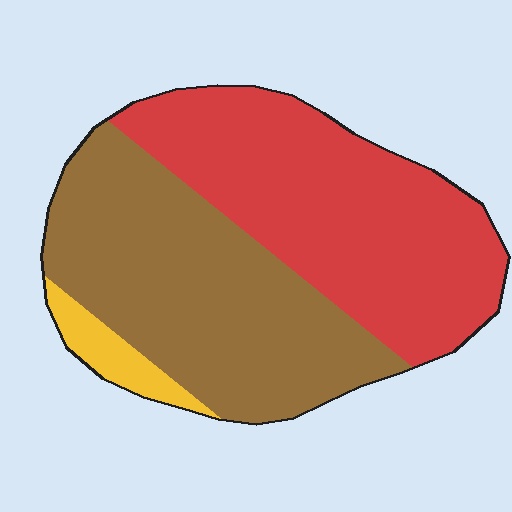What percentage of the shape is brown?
Brown covers about 45% of the shape.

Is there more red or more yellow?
Red.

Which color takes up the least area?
Yellow, at roughly 5%.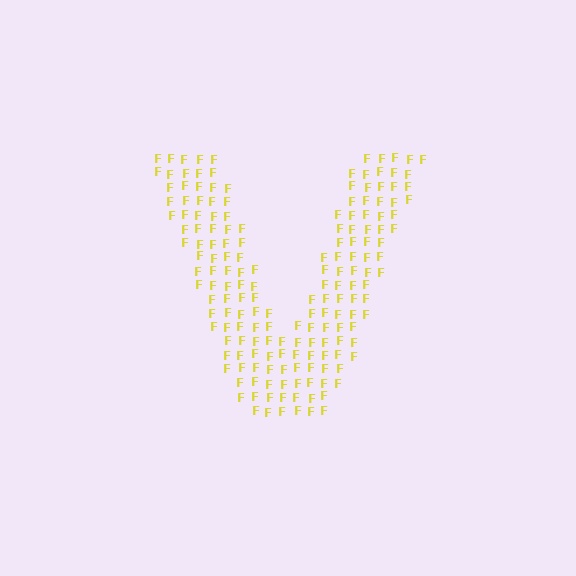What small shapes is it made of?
It is made of small letter F's.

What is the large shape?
The large shape is the letter V.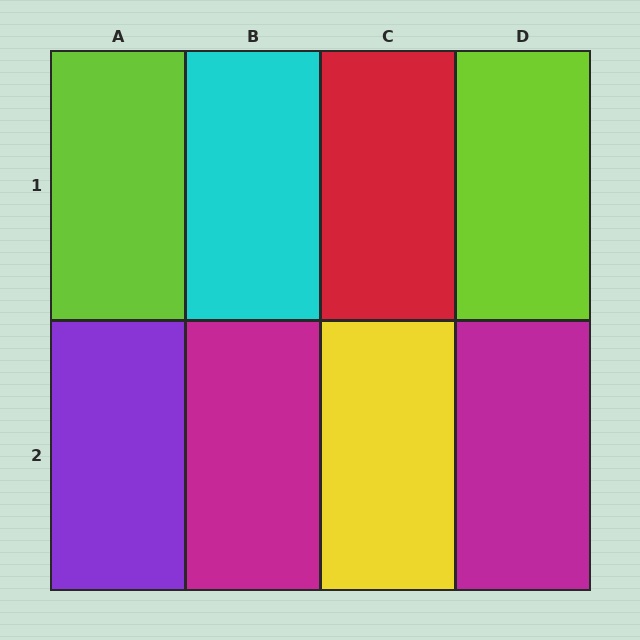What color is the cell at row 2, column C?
Yellow.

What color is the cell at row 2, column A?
Purple.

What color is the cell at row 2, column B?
Magenta.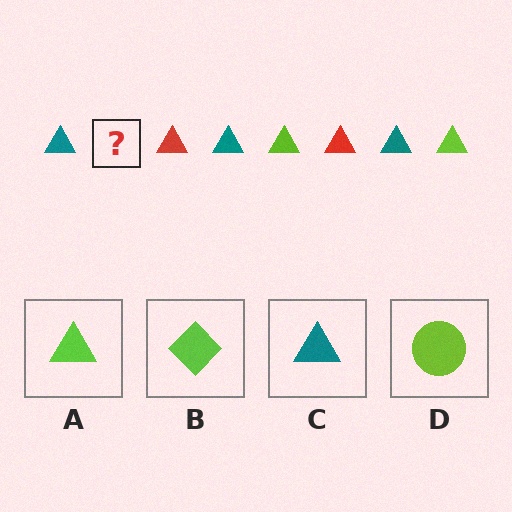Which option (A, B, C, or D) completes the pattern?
A.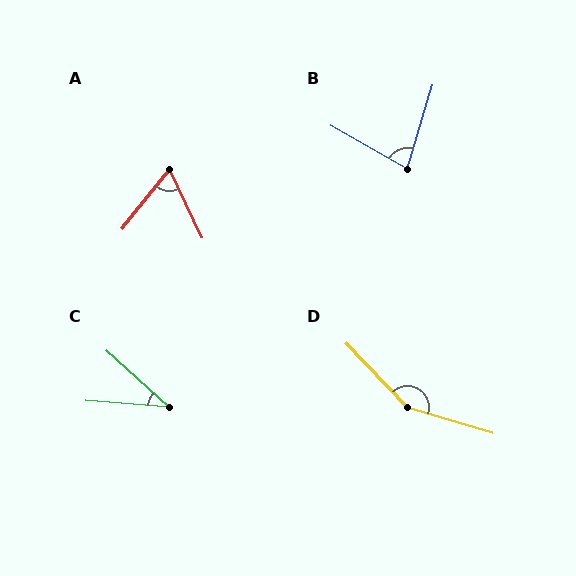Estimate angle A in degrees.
Approximately 64 degrees.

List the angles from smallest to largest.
C (38°), A (64°), B (77°), D (150°).